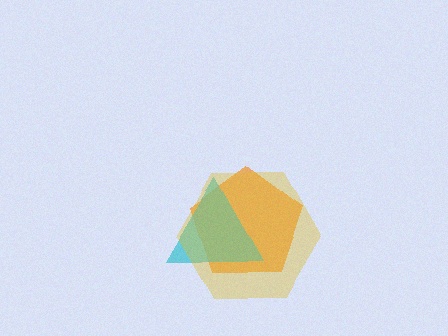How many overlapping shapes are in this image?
There are 3 overlapping shapes in the image.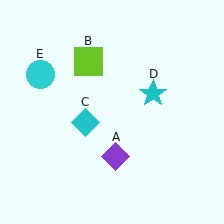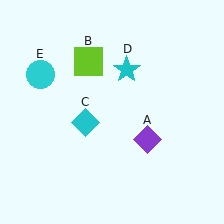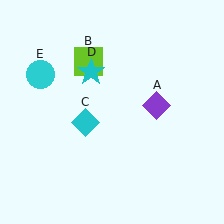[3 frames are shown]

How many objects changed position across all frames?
2 objects changed position: purple diamond (object A), cyan star (object D).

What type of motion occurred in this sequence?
The purple diamond (object A), cyan star (object D) rotated counterclockwise around the center of the scene.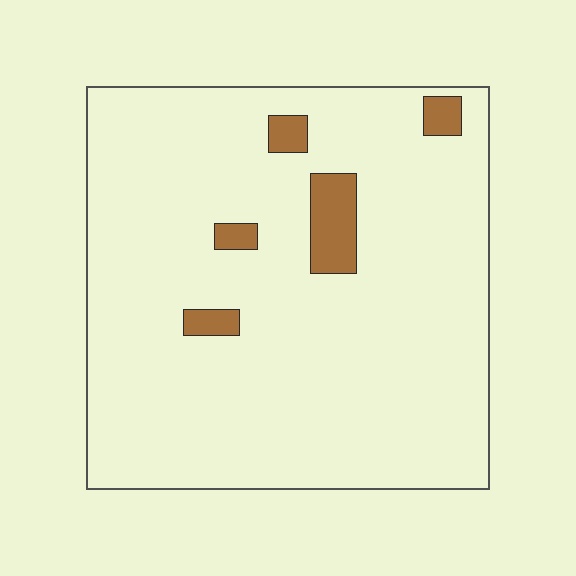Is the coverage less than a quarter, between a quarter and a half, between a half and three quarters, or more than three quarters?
Less than a quarter.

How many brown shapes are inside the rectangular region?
5.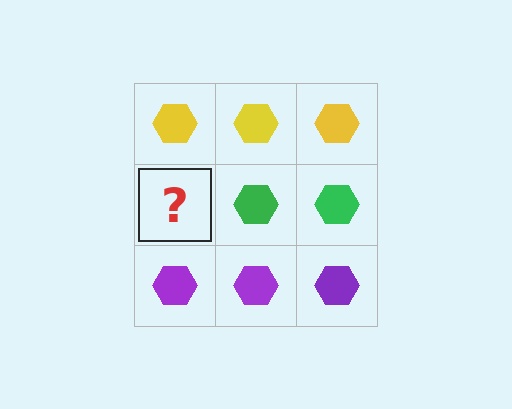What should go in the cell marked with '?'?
The missing cell should contain a green hexagon.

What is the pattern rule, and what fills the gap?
The rule is that each row has a consistent color. The gap should be filled with a green hexagon.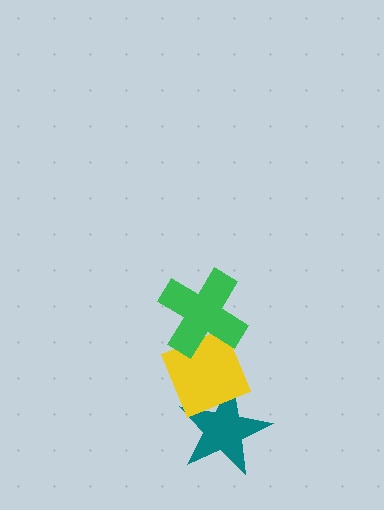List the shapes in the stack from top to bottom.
From top to bottom: the green cross, the yellow diamond, the teal star.